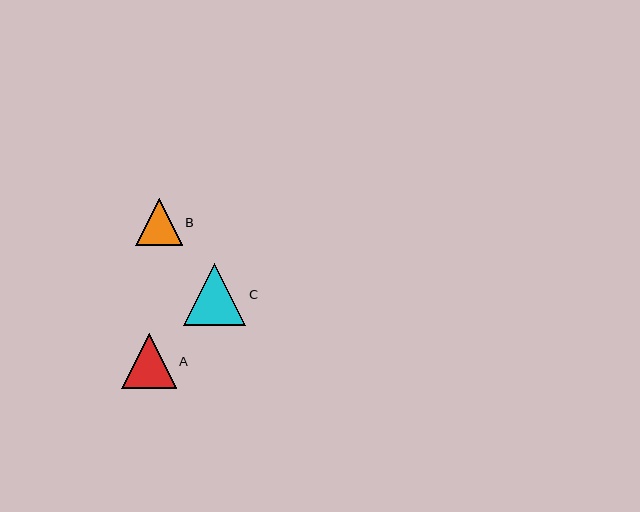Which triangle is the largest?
Triangle C is the largest with a size of approximately 62 pixels.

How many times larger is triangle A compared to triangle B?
Triangle A is approximately 1.2 times the size of triangle B.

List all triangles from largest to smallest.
From largest to smallest: C, A, B.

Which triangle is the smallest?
Triangle B is the smallest with a size of approximately 47 pixels.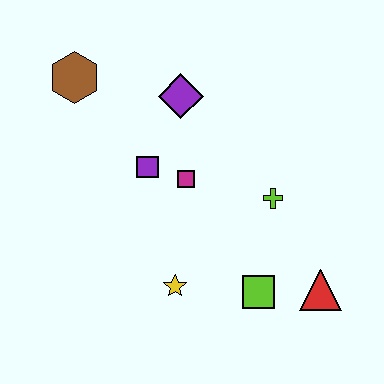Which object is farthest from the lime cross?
The brown hexagon is farthest from the lime cross.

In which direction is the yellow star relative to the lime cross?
The yellow star is to the left of the lime cross.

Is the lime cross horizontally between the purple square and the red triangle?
Yes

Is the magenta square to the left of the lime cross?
Yes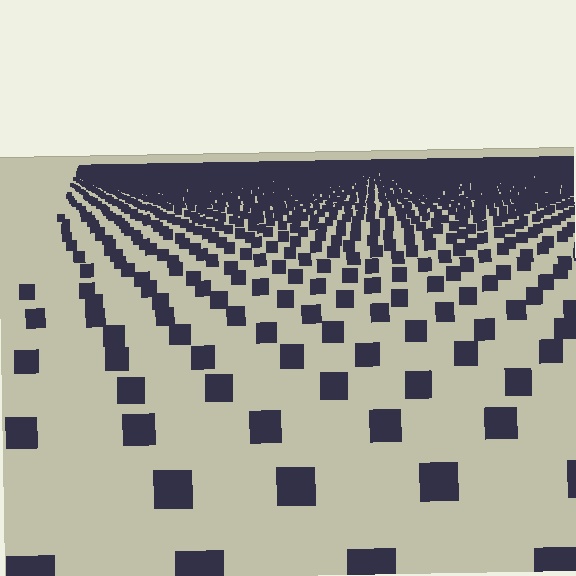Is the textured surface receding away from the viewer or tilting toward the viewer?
The surface is receding away from the viewer. Texture elements get smaller and denser toward the top.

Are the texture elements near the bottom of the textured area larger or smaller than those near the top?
Larger. Near the bottom, elements are closer to the viewer and appear at a bigger on-screen size.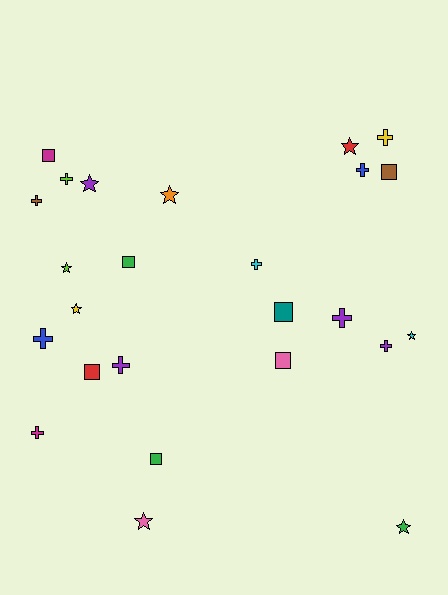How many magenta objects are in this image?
There are 2 magenta objects.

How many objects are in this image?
There are 25 objects.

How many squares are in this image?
There are 7 squares.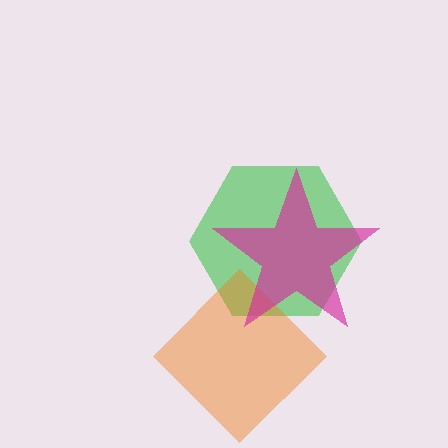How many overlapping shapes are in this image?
There are 3 overlapping shapes in the image.